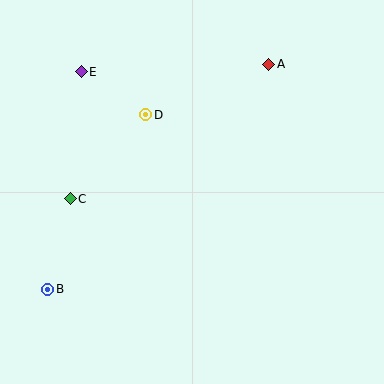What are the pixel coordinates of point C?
Point C is at (70, 199).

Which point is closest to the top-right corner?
Point A is closest to the top-right corner.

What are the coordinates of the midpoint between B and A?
The midpoint between B and A is at (158, 177).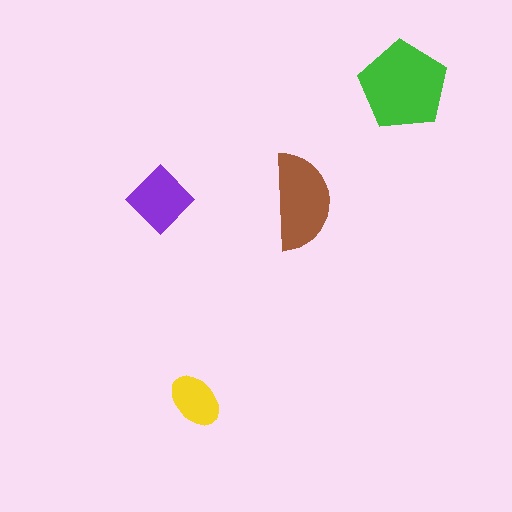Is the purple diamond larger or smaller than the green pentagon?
Smaller.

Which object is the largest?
The green pentagon.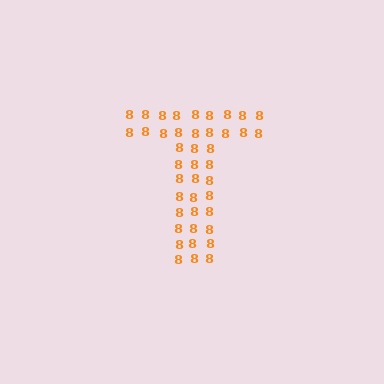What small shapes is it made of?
It is made of small digit 8's.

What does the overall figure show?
The overall figure shows the letter T.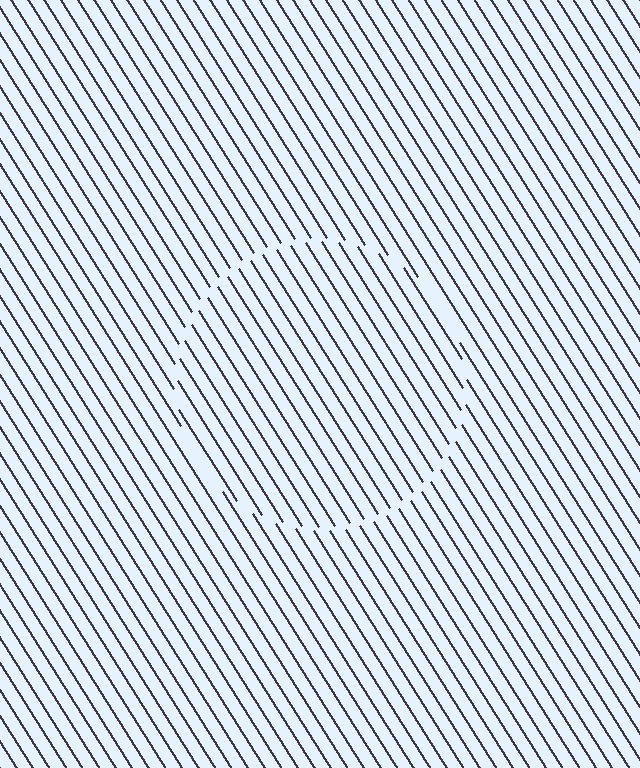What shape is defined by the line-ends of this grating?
An illusory circle. The interior of the shape contains the same grating, shifted by half a period — the contour is defined by the phase discontinuity where line-ends from the inner and outer gratings abut.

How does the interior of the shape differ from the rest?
The interior of the shape contains the same grating, shifted by half a period — the contour is defined by the phase discontinuity where line-ends from the inner and outer gratings abut.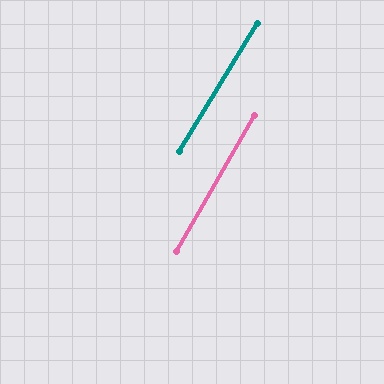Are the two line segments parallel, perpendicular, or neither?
Parallel — their directions differ by only 1.4°.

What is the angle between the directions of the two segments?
Approximately 1 degree.